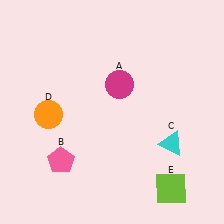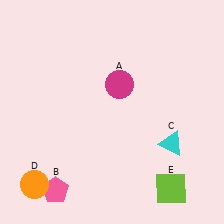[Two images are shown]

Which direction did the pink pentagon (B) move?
The pink pentagon (B) moved down.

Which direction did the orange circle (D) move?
The orange circle (D) moved down.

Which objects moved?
The objects that moved are: the pink pentagon (B), the orange circle (D).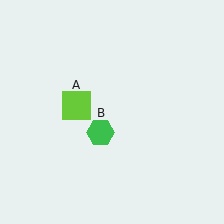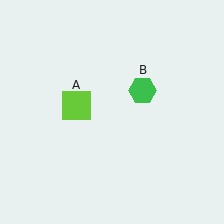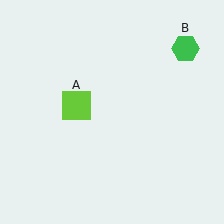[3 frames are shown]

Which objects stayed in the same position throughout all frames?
Lime square (object A) remained stationary.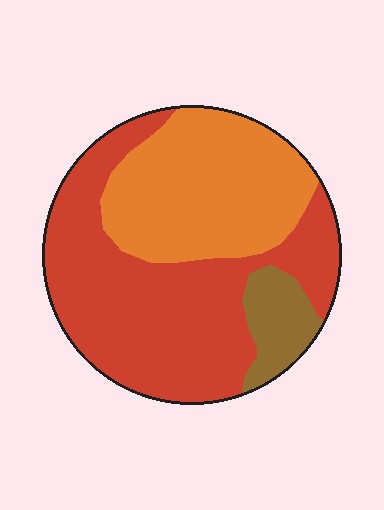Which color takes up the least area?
Brown, at roughly 10%.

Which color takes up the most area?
Red, at roughly 55%.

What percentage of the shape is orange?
Orange covers 36% of the shape.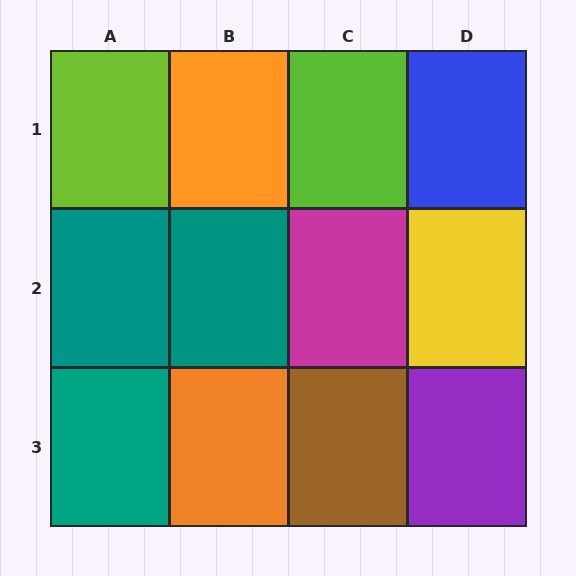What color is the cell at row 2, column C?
Magenta.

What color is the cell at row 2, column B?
Teal.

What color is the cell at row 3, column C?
Brown.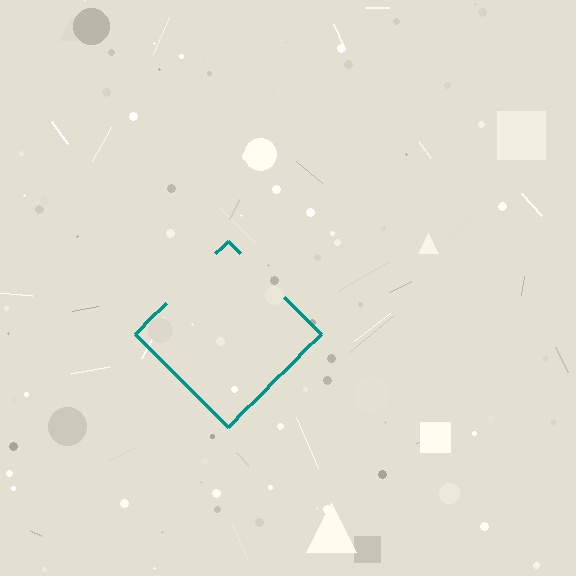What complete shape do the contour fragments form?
The contour fragments form a diamond.